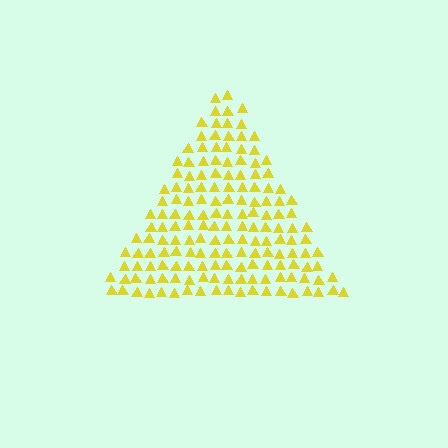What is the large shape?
The large shape is a triangle.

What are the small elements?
The small elements are triangles.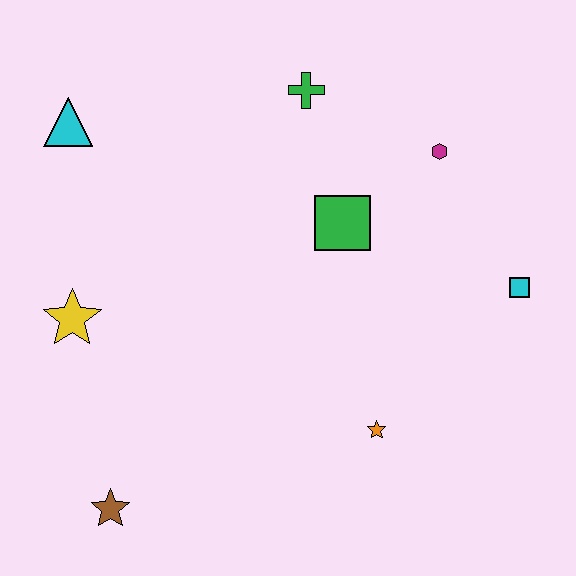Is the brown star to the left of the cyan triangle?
No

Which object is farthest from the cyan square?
The cyan triangle is farthest from the cyan square.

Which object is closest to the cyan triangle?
The yellow star is closest to the cyan triangle.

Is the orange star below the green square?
Yes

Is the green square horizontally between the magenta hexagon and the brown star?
Yes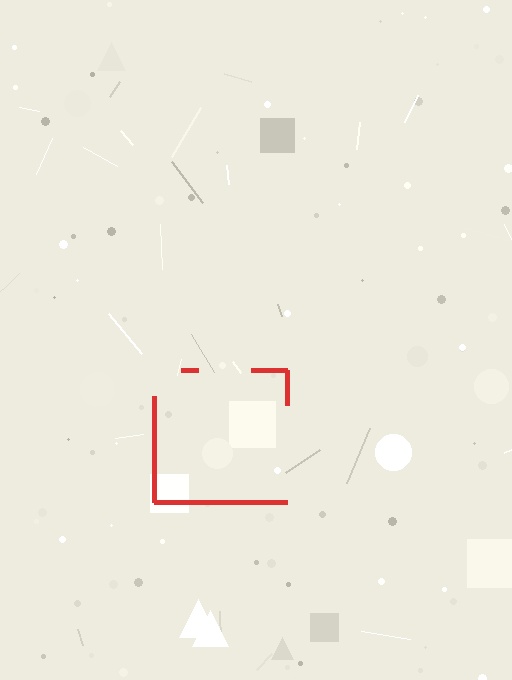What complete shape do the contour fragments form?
The contour fragments form a square.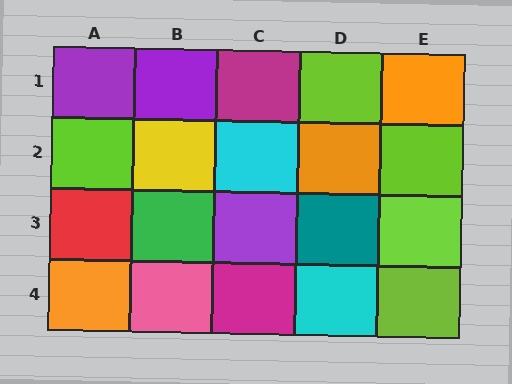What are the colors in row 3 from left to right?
Red, green, purple, teal, lime.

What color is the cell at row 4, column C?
Magenta.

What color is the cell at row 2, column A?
Lime.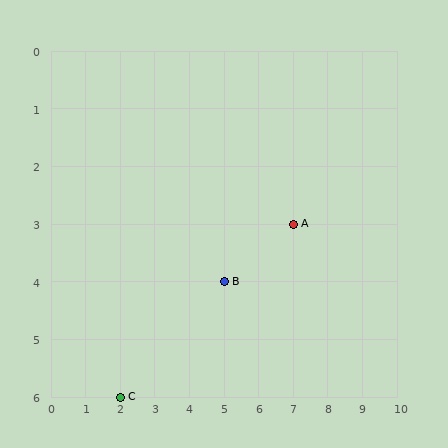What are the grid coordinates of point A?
Point A is at grid coordinates (7, 3).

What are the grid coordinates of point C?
Point C is at grid coordinates (2, 6).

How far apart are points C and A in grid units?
Points C and A are 5 columns and 3 rows apart (about 5.8 grid units diagonally).